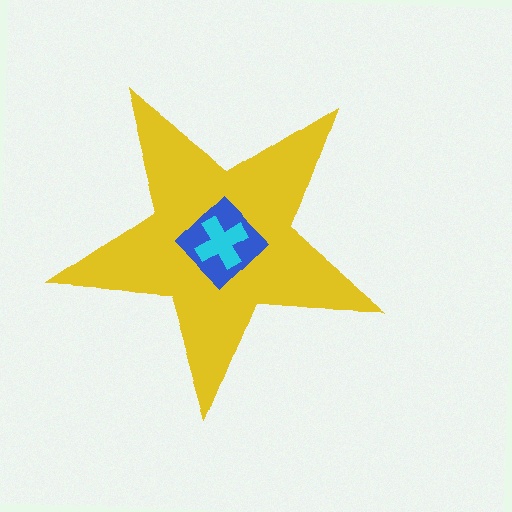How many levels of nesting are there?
3.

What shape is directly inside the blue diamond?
The cyan cross.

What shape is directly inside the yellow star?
The blue diamond.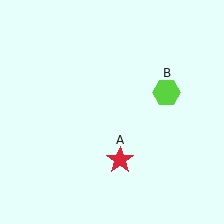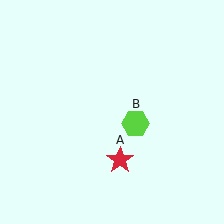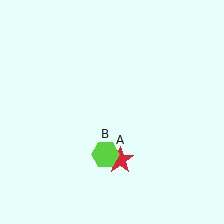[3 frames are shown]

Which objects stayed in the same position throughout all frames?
Red star (object A) remained stationary.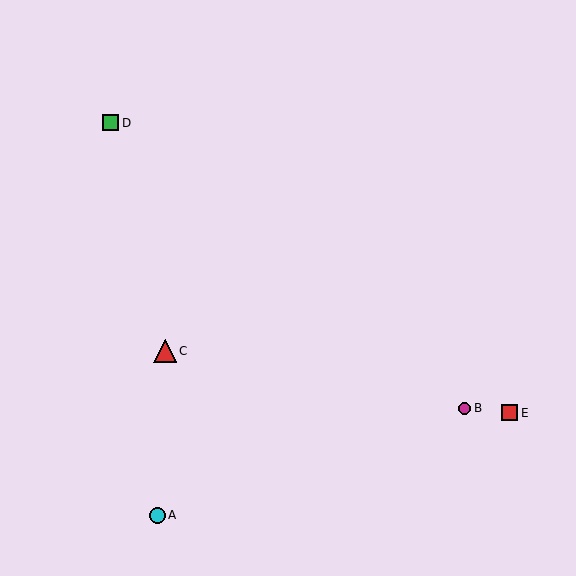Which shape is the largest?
The red triangle (labeled C) is the largest.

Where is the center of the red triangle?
The center of the red triangle is at (165, 351).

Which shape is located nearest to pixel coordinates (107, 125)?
The green square (labeled D) at (111, 123) is nearest to that location.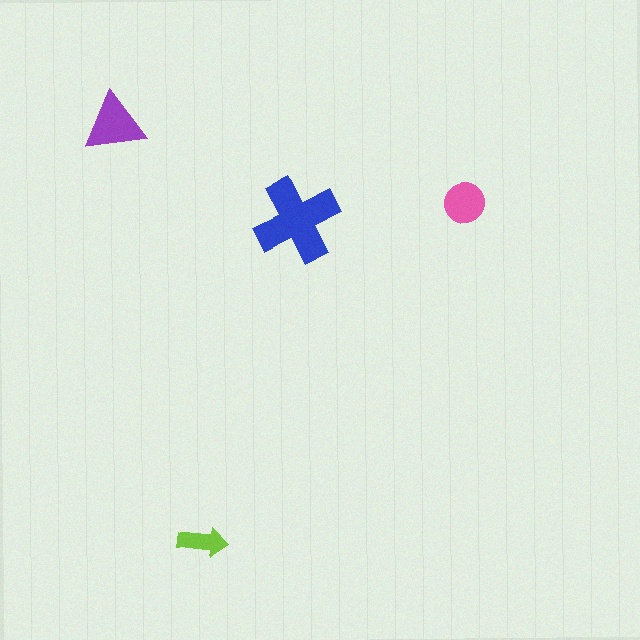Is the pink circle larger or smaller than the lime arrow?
Larger.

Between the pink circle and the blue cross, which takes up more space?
The blue cross.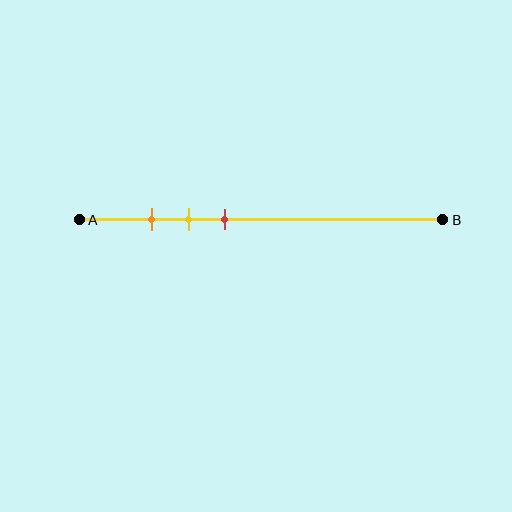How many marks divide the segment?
There are 3 marks dividing the segment.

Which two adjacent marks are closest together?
The orange and yellow marks are the closest adjacent pair.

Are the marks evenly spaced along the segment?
Yes, the marks are approximately evenly spaced.